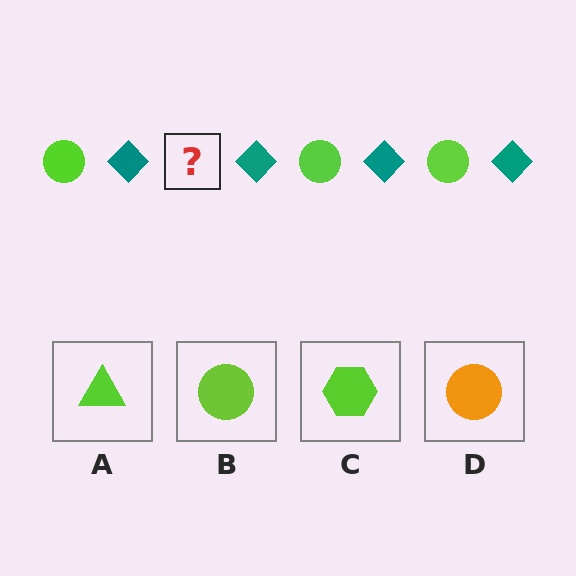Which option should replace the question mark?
Option B.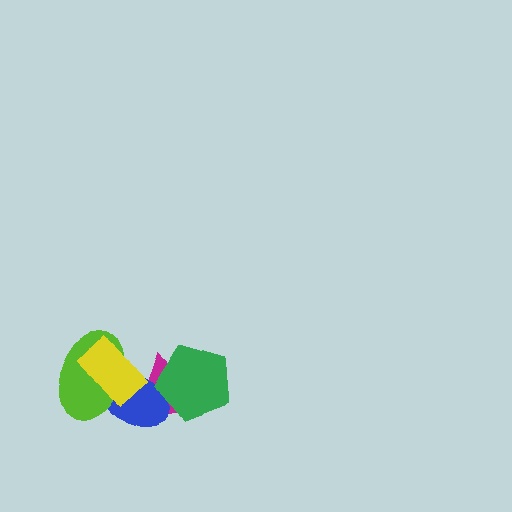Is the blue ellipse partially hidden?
Yes, it is partially covered by another shape.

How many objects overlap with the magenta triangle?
4 objects overlap with the magenta triangle.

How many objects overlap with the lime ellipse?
3 objects overlap with the lime ellipse.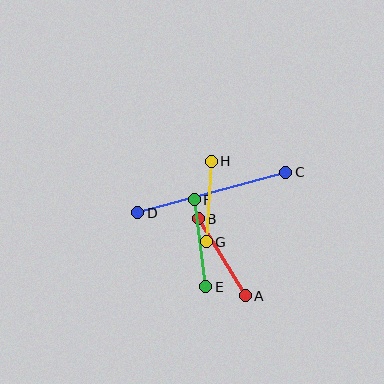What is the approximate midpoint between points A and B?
The midpoint is at approximately (222, 257) pixels.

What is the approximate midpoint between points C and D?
The midpoint is at approximately (212, 193) pixels.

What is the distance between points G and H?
The distance is approximately 81 pixels.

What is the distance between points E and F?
The distance is approximately 88 pixels.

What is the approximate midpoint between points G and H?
The midpoint is at approximately (209, 201) pixels.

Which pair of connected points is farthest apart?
Points C and D are farthest apart.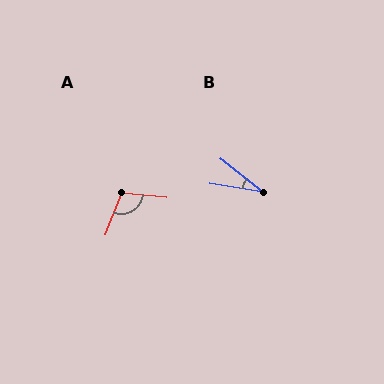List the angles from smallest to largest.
B (29°), A (106°).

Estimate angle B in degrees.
Approximately 29 degrees.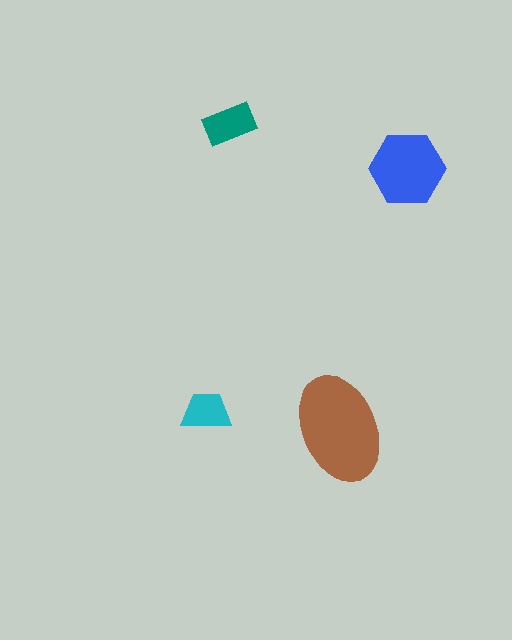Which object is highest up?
The teal rectangle is topmost.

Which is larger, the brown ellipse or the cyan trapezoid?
The brown ellipse.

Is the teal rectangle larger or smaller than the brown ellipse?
Smaller.